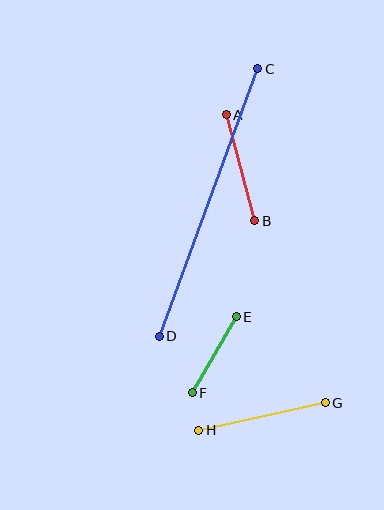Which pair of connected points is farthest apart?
Points C and D are farthest apart.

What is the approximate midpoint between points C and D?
The midpoint is at approximately (208, 202) pixels.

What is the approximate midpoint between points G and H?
The midpoint is at approximately (262, 416) pixels.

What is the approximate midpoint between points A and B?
The midpoint is at approximately (240, 168) pixels.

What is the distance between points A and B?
The distance is approximately 110 pixels.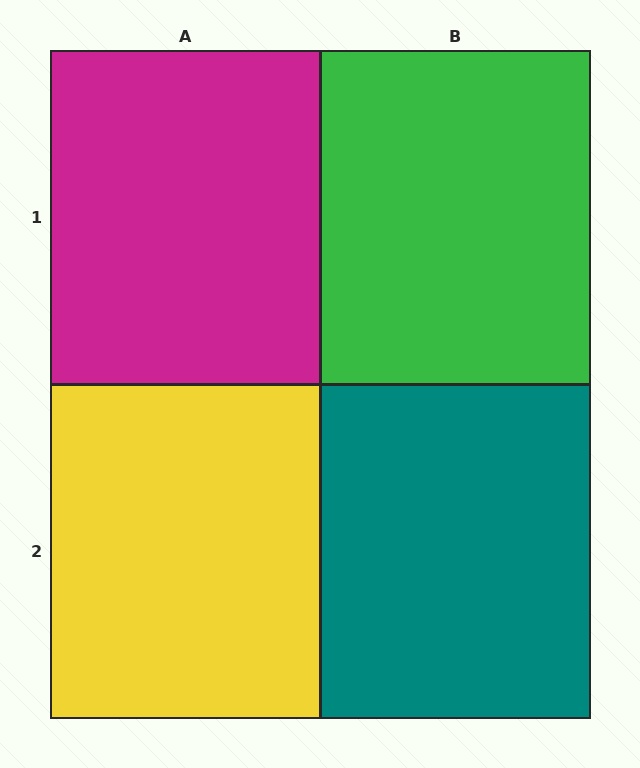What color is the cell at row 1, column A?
Magenta.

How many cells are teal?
1 cell is teal.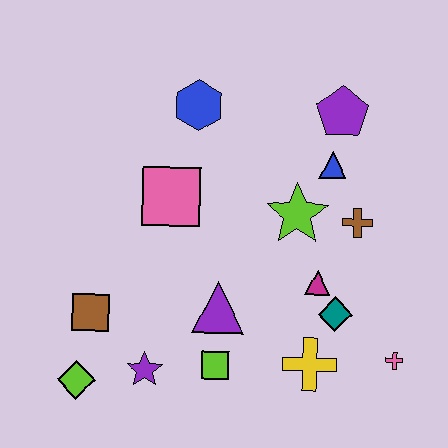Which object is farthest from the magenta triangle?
The lime diamond is farthest from the magenta triangle.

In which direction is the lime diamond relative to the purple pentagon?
The lime diamond is below the purple pentagon.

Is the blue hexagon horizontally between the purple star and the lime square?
Yes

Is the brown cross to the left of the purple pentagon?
No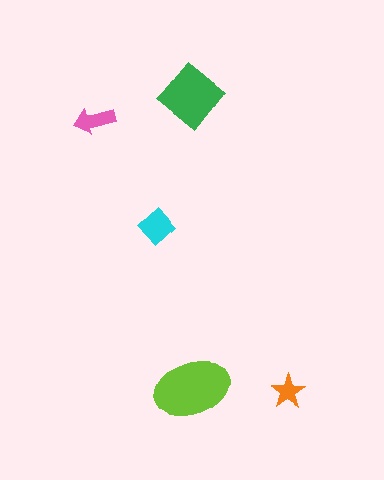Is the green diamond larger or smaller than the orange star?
Larger.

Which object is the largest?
The lime ellipse.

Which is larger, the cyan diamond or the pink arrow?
The cyan diamond.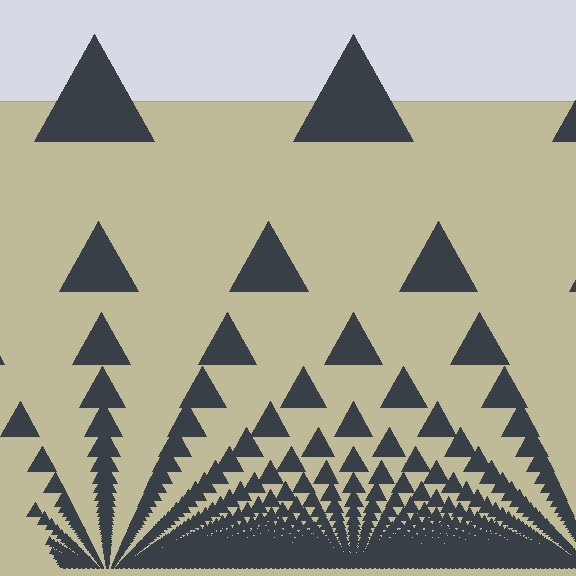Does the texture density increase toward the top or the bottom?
Density increases toward the bottom.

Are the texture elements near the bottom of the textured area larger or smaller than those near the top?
Smaller. The gradient is inverted — elements near the bottom are smaller and denser.